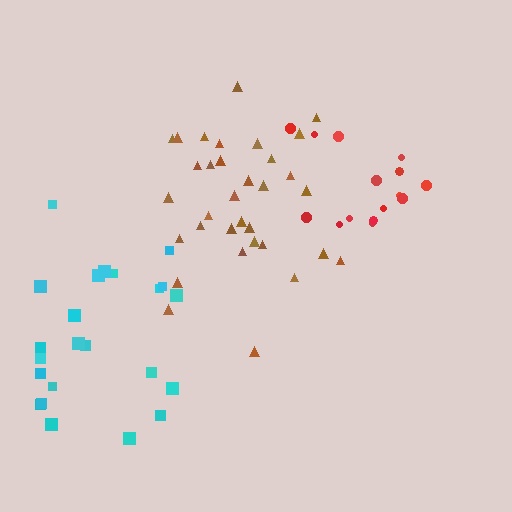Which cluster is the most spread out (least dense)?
Red.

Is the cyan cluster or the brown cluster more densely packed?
Brown.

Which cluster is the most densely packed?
Brown.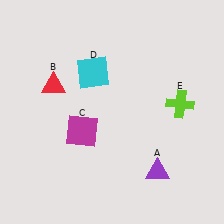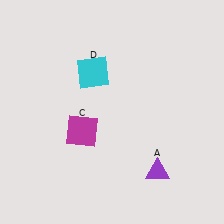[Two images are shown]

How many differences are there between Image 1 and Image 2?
There are 2 differences between the two images.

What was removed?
The red triangle (B), the lime cross (E) were removed in Image 2.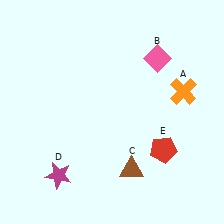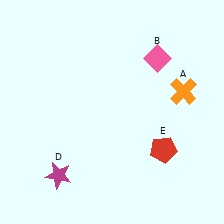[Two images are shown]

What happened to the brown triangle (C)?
The brown triangle (C) was removed in Image 2. It was in the bottom-right area of Image 1.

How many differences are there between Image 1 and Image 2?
There is 1 difference between the two images.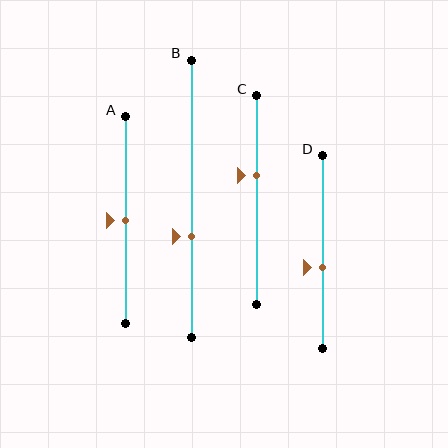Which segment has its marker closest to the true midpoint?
Segment A has its marker closest to the true midpoint.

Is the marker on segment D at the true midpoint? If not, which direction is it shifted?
No, the marker on segment D is shifted downward by about 8% of the segment length.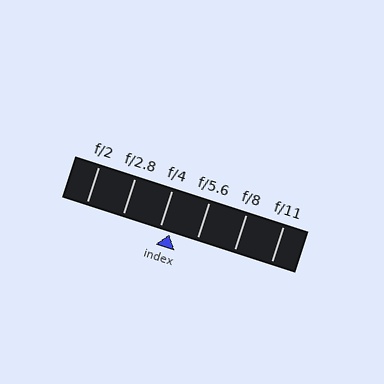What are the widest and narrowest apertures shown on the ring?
The widest aperture shown is f/2 and the narrowest is f/11.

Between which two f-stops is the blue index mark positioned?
The index mark is between f/4 and f/5.6.